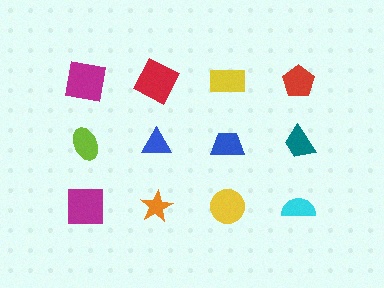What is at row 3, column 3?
A yellow circle.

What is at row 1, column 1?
A magenta square.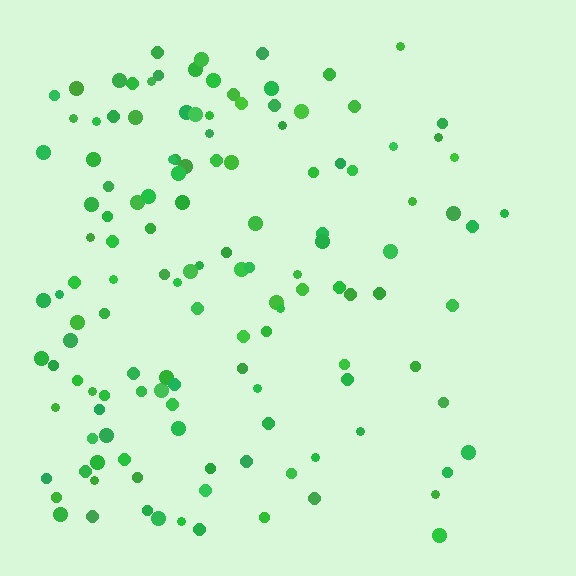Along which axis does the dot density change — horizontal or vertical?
Horizontal.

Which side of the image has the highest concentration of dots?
The left.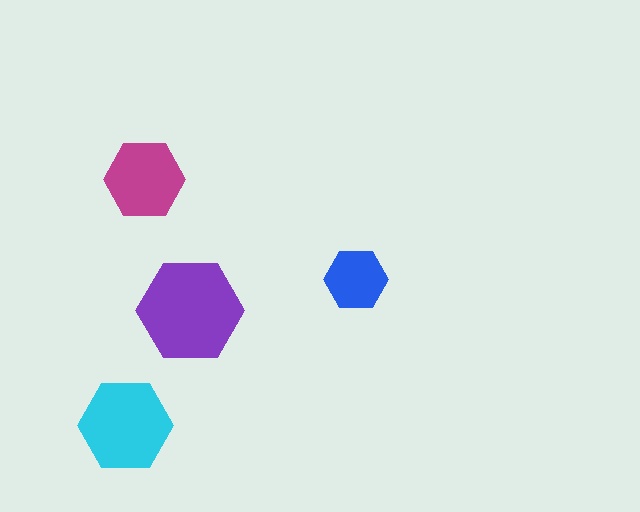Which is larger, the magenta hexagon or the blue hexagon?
The magenta one.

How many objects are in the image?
There are 4 objects in the image.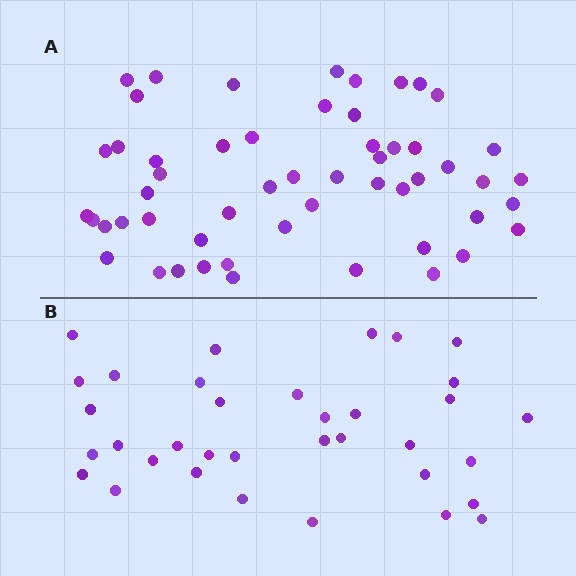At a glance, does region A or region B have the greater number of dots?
Region A (the top region) has more dots.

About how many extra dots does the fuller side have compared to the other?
Region A has approximately 20 more dots than region B.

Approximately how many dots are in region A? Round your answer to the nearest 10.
About 50 dots. (The exact count is 54, which rounds to 50.)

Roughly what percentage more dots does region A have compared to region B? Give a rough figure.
About 55% more.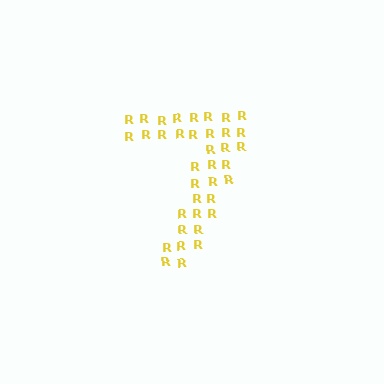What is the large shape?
The large shape is the digit 7.